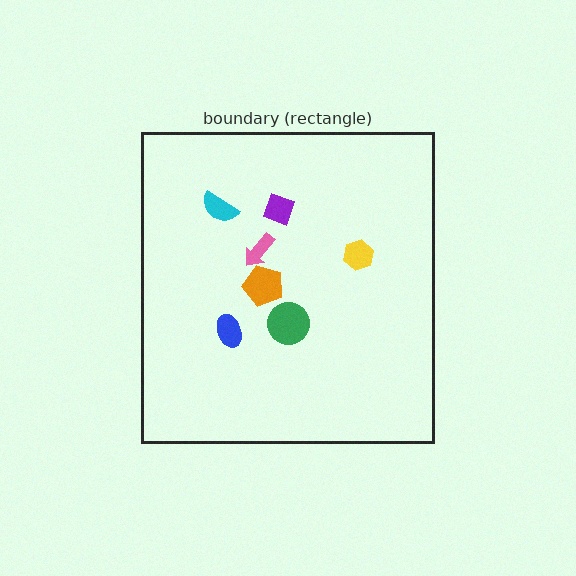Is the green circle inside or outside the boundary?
Inside.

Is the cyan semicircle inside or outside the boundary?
Inside.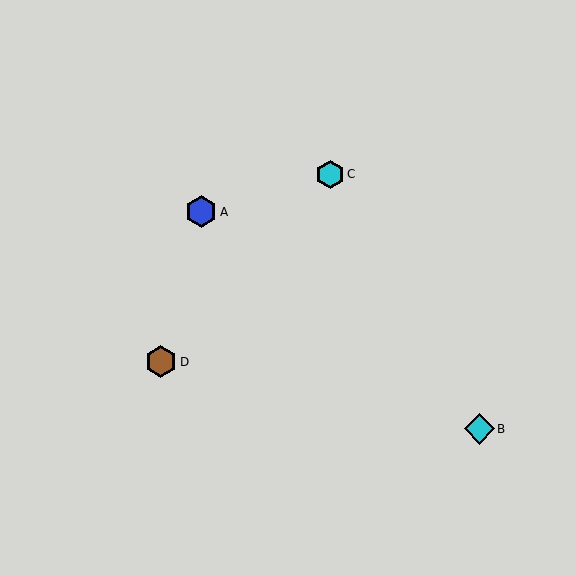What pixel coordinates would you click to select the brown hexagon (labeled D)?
Click at (161, 362) to select the brown hexagon D.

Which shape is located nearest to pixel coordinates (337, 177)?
The cyan hexagon (labeled C) at (330, 174) is nearest to that location.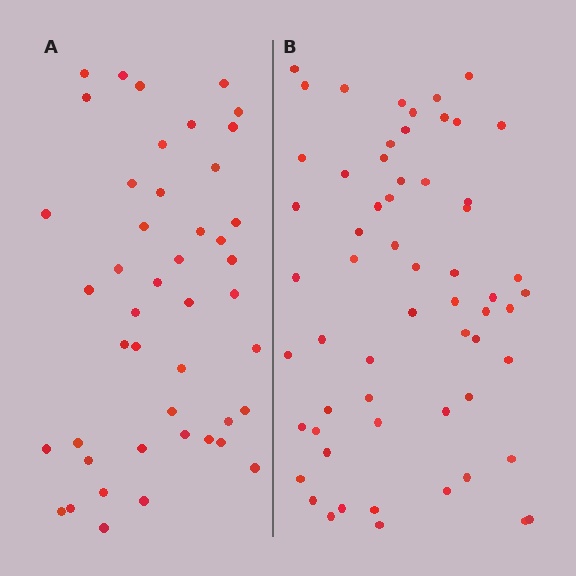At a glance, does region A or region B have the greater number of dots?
Region B (the right region) has more dots.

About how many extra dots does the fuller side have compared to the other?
Region B has approximately 15 more dots than region A.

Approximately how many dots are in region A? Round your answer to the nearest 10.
About 40 dots. (The exact count is 45, which rounds to 40.)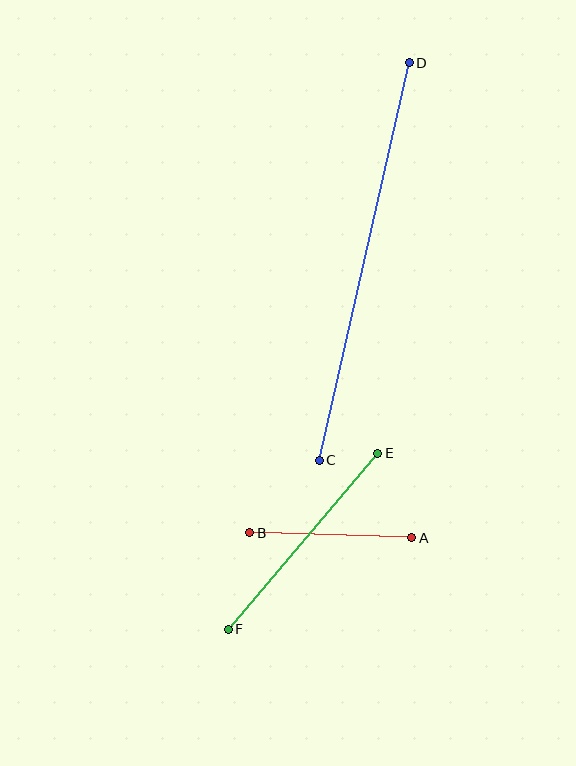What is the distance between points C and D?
The distance is approximately 408 pixels.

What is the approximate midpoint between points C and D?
The midpoint is at approximately (364, 261) pixels.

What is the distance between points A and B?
The distance is approximately 162 pixels.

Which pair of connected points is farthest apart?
Points C and D are farthest apart.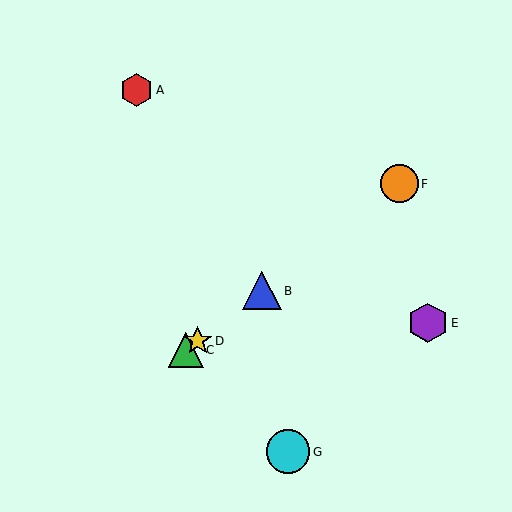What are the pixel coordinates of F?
Object F is at (399, 184).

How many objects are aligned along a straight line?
4 objects (B, C, D, F) are aligned along a straight line.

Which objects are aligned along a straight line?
Objects B, C, D, F are aligned along a straight line.